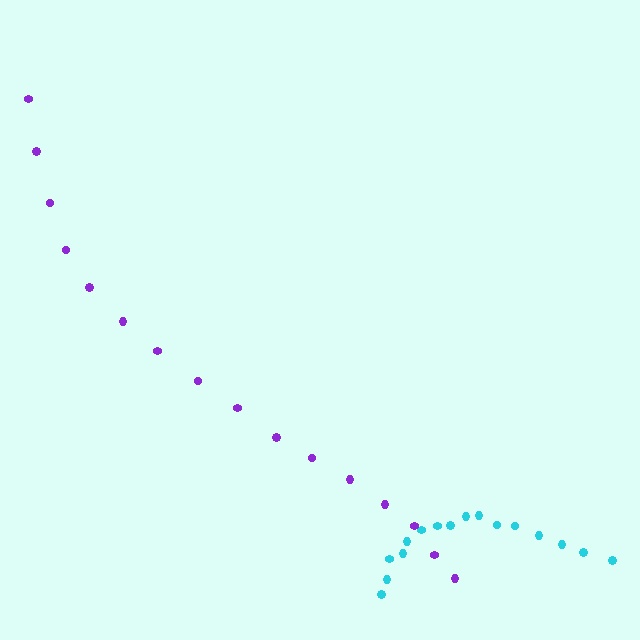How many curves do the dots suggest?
There are 2 distinct paths.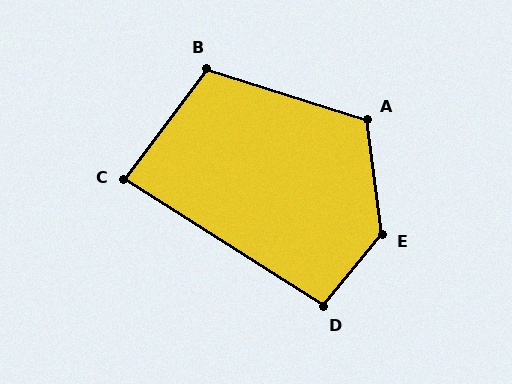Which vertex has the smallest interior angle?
C, at approximately 86 degrees.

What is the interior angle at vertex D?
Approximately 97 degrees (obtuse).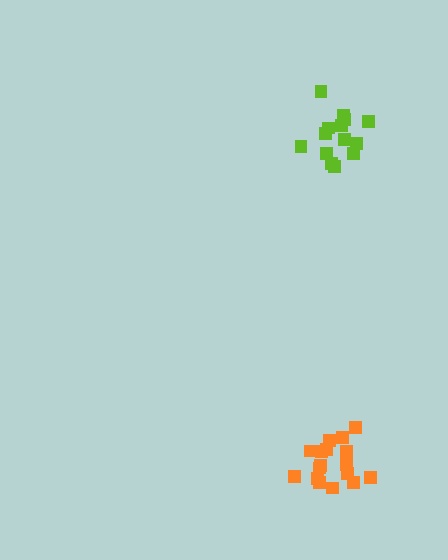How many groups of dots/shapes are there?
There are 2 groups.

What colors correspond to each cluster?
The clusters are colored: orange, lime.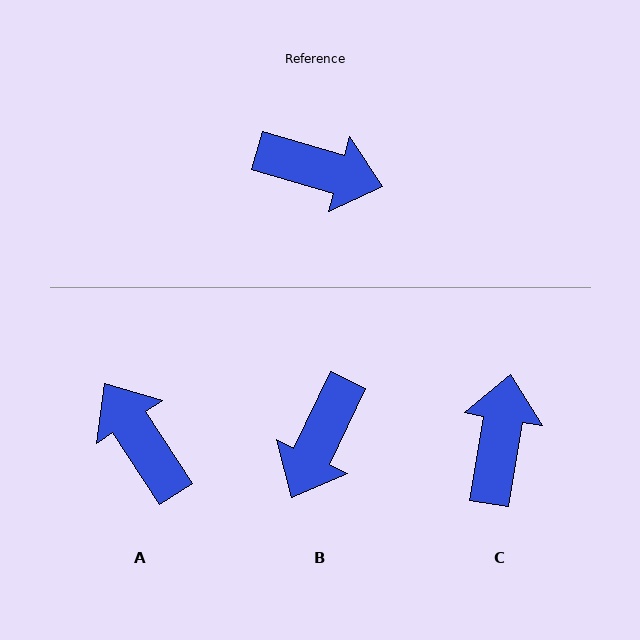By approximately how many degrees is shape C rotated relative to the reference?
Approximately 96 degrees counter-clockwise.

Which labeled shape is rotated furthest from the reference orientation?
A, about 139 degrees away.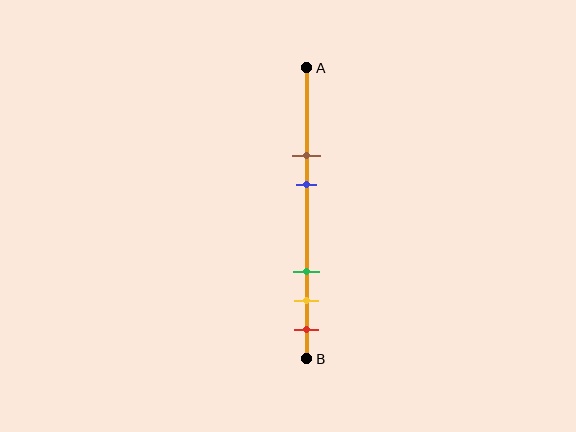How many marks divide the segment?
There are 5 marks dividing the segment.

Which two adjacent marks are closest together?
The yellow and red marks are the closest adjacent pair.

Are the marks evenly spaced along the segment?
No, the marks are not evenly spaced.